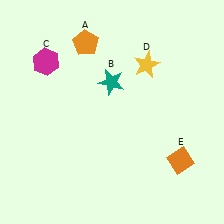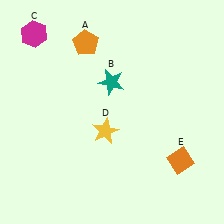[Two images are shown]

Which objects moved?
The objects that moved are: the magenta hexagon (C), the yellow star (D).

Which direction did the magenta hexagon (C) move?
The magenta hexagon (C) moved up.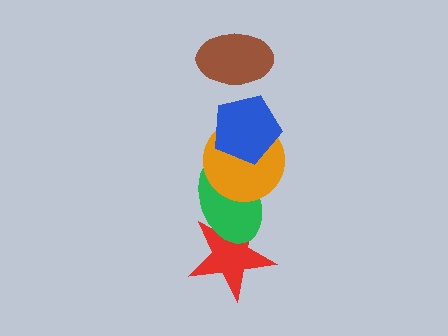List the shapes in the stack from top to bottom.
From top to bottom: the brown ellipse, the blue pentagon, the orange circle, the green ellipse, the red star.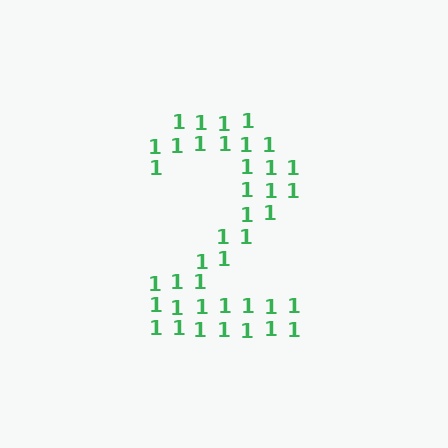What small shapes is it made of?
It is made of small digit 1's.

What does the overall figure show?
The overall figure shows the digit 2.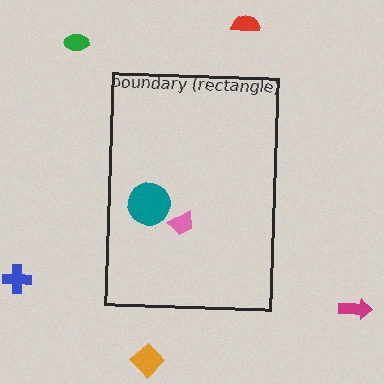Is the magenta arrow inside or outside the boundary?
Outside.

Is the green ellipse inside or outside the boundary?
Outside.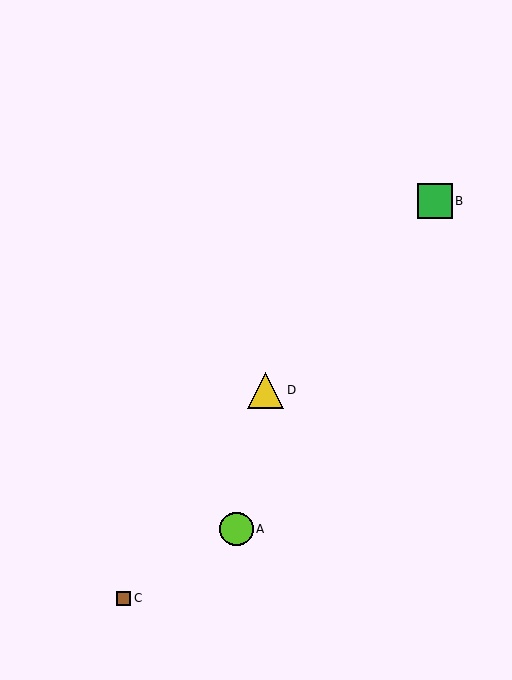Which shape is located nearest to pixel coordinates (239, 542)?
The lime circle (labeled A) at (237, 529) is nearest to that location.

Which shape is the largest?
The yellow triangle (labeled D) is the largest.